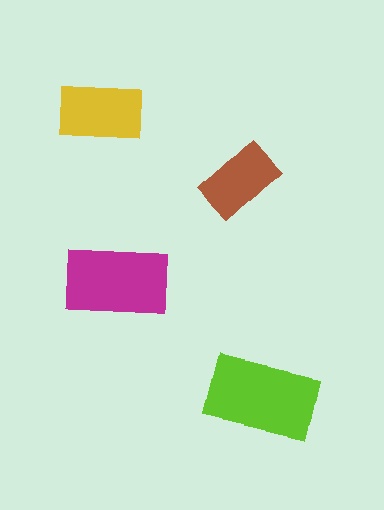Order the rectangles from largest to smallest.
the lime one, the magenta one, the yellow one, the brown one.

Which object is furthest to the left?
The yellow rectangle is leftmost.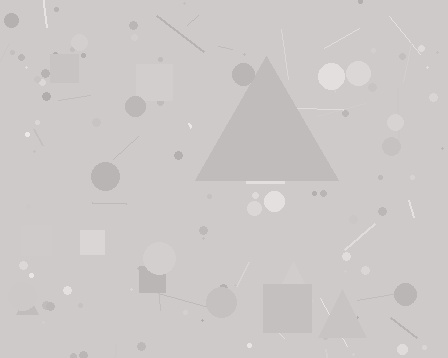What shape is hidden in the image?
A triangle is hidden in the image.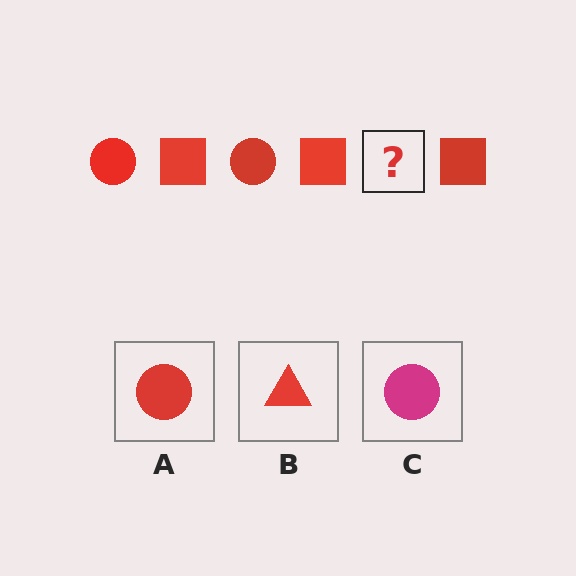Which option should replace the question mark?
Option A.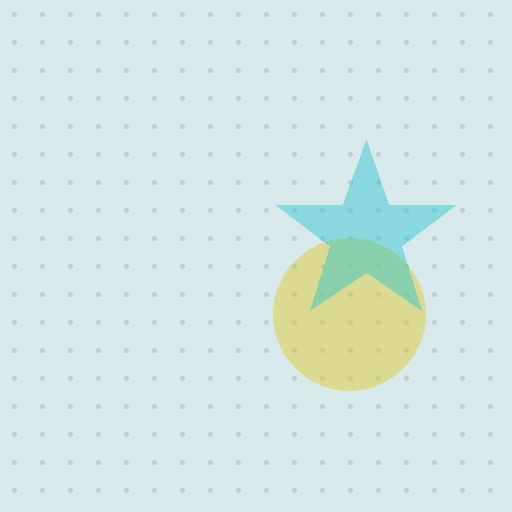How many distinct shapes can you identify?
There are 2 distinct shapes: a yellow circle, a cyan star.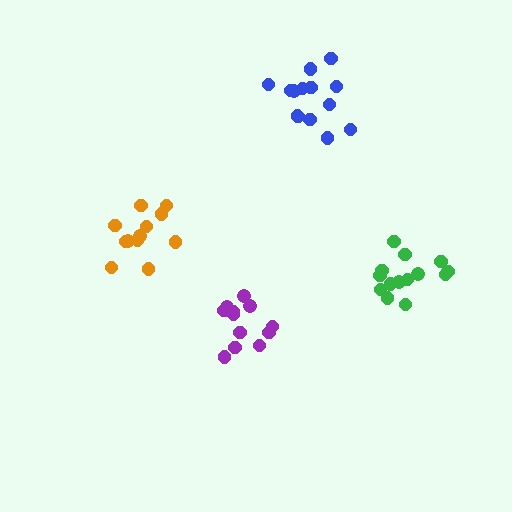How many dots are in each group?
Group 1: 12 dots, Group 2: 14 dots, Group 3: 14 dots, Group 4: 14 dots (54 total).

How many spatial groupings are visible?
There are 4 spatial groupings.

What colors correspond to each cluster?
The clusters are colored: orange, purple, blue, green.